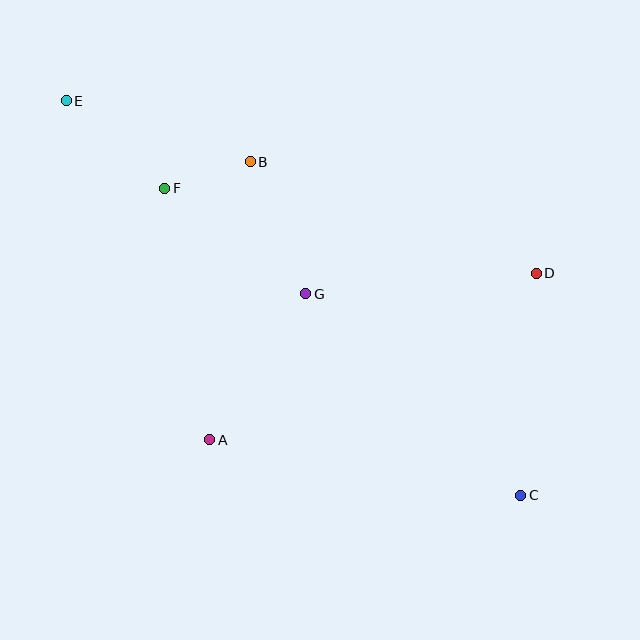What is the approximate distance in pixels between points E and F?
The distance between E and F is approximately 132 pixels.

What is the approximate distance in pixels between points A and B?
The distance between A and B is approximately 281 pixels.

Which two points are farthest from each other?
Points C and E are farthest from each other.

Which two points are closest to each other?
Points B and F are closest to each other.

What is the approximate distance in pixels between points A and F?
The distance between A and F is approximately 255 pixels.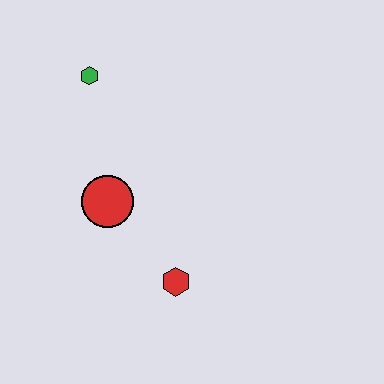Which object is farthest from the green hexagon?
The red hexagon is farthest from the green hexagon.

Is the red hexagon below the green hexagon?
Yes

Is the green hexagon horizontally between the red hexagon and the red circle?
No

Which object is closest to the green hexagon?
The red circle is closest to the green hexagon.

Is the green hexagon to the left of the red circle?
Yes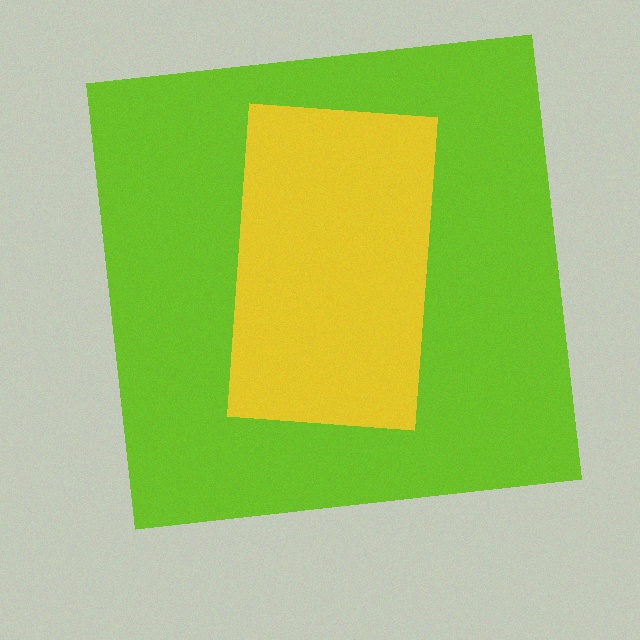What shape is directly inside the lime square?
The yellow rectangle.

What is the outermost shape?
The lime square.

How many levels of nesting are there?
2.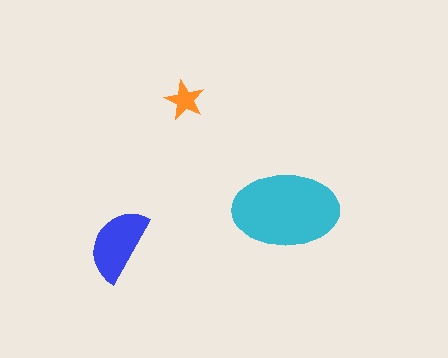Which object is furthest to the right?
The cyan ellipse is rightmost.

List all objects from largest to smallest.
The cyan ellipse, the blue semicircle, the orange star.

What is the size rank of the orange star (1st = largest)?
3rd.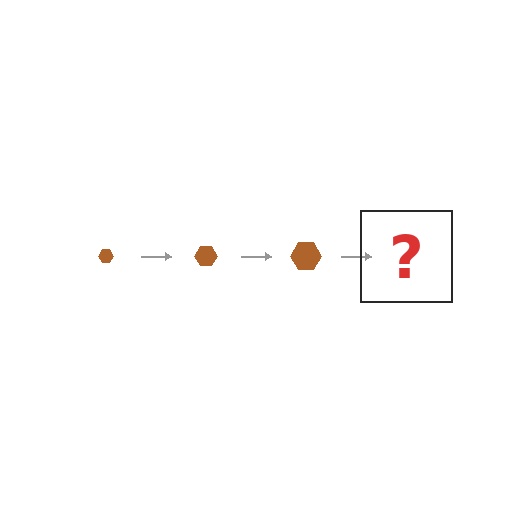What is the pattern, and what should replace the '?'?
The pattern is that the hexagon gets progressively larger each step. The '?' should be a brown hexagon, larger than the previous one.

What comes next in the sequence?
The next element should be a brown hexagon, larger than the previous one.